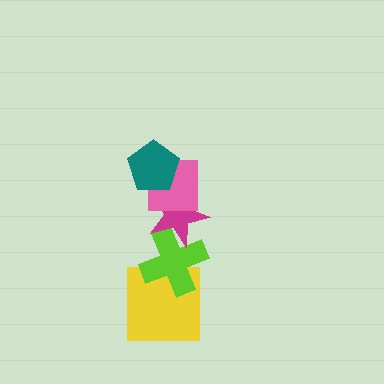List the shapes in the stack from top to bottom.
From top to bottom: the teal pentagon, the pink square, the magenta star, the lime cross, the yellow square.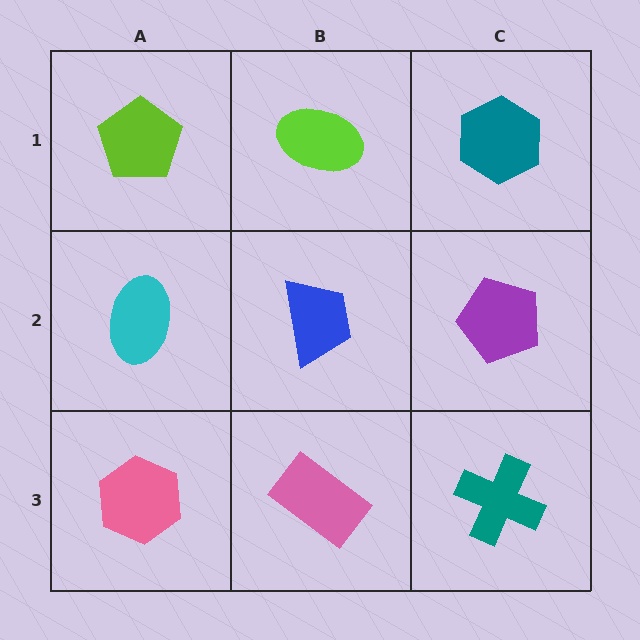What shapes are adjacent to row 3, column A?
A cyan ellipse (row 2, column A), a pink rectangle (row 3, column B).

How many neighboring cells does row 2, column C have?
3.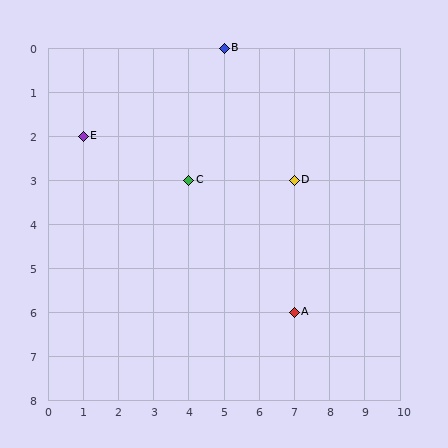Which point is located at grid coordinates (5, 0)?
Point B is at (5, 0).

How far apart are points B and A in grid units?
Points B and A are 2 columns and 6 rows apart (about 6.3 grid units diagonally).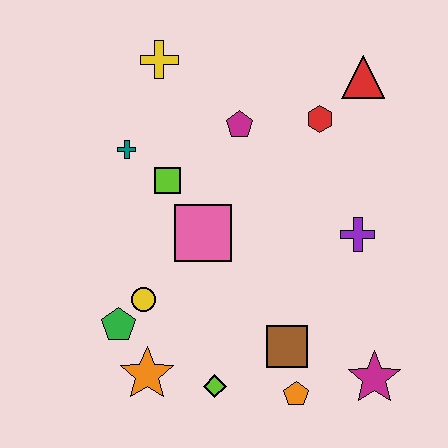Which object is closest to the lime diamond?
The orange star is closest to the lime diamond.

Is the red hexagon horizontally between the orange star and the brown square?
No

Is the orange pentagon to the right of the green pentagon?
Yes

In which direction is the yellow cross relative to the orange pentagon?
The yellow cross is above the orange pentagon.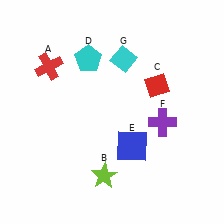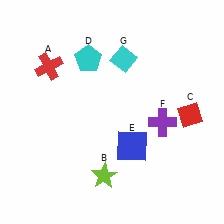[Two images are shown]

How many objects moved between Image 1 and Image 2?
1 object moved between the two images.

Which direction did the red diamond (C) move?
The red diamond (C) moved right.